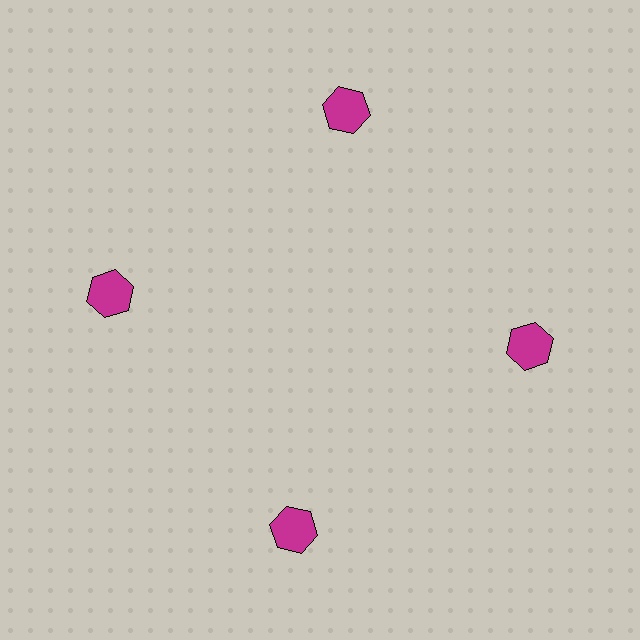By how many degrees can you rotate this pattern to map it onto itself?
The pattern maps onto itself every 90 degrees of rotation.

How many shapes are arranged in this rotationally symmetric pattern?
There are 4 shapes, arranged in 4 groups of 1.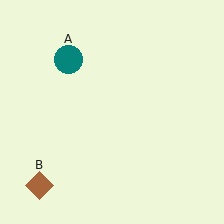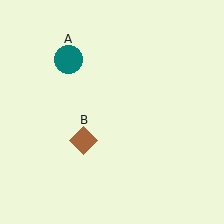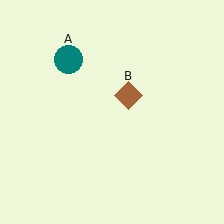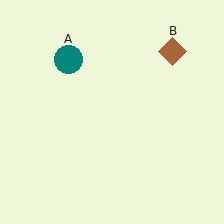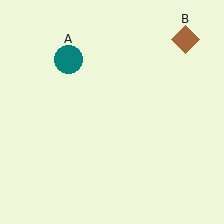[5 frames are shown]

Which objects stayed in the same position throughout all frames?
Teal circle (object A) remained stationary.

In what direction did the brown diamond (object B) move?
The brown diamond (object B) moved up and to the right.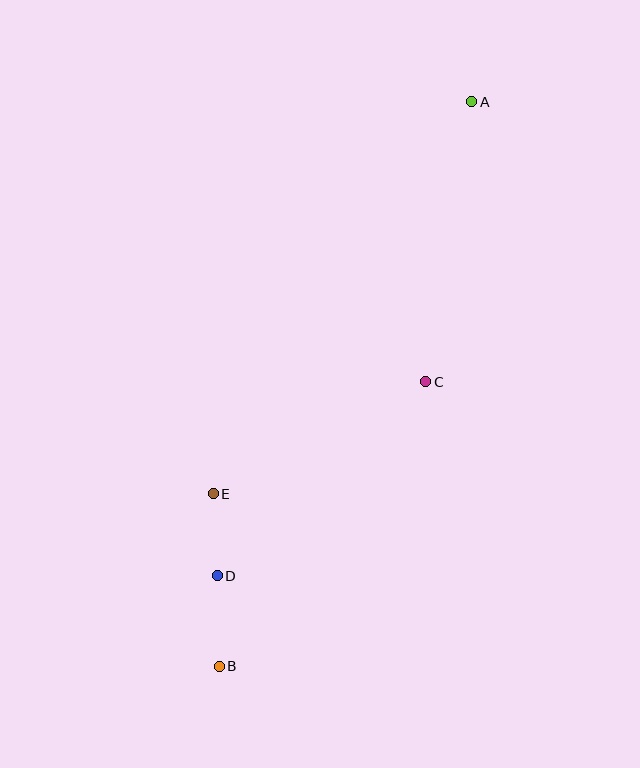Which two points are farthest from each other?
Points A and B are farthest from each other.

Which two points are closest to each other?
Points D and E are closest to each other.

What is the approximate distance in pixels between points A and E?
The distance between A and E is approximately 469 pixels.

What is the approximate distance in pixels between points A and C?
The distance between A and C is approximately 284 pixels.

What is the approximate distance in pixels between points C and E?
The distance between C and E is approximately 240 pixels.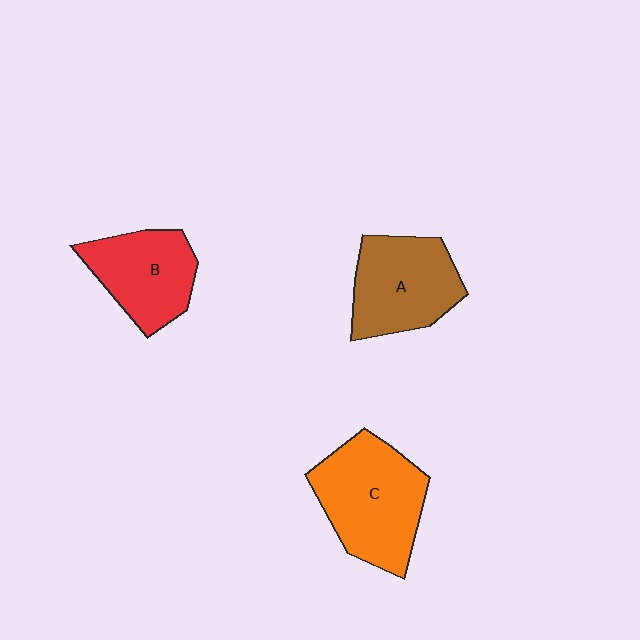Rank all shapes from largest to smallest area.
From largest to smallest: C (orange), A (brown), B (red).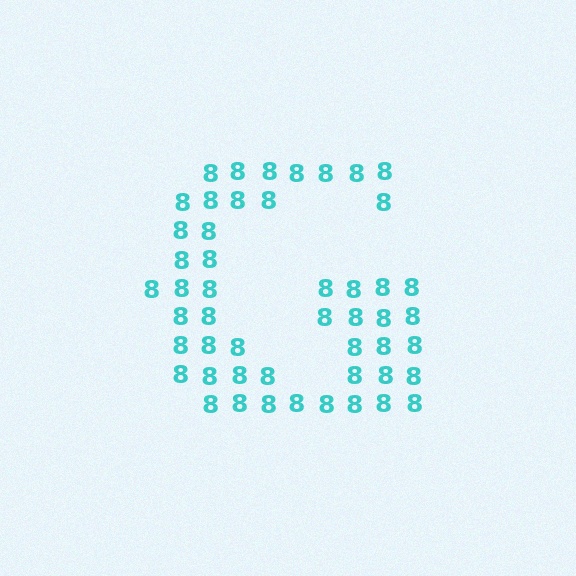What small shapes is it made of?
It is made of small digit 8's.